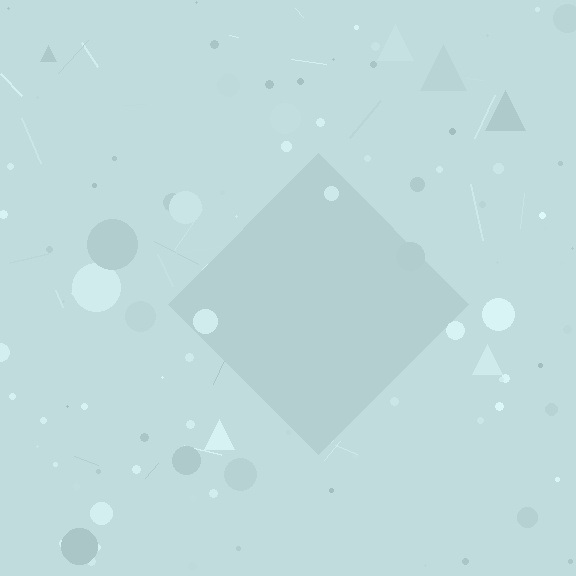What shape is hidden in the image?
A diamond is hidden in the image.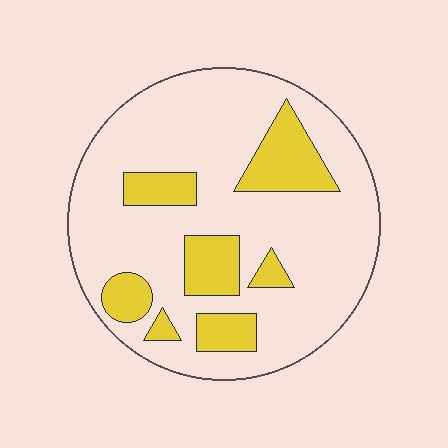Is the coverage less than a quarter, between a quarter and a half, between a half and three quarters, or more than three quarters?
Less than a quarter.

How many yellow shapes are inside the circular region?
7.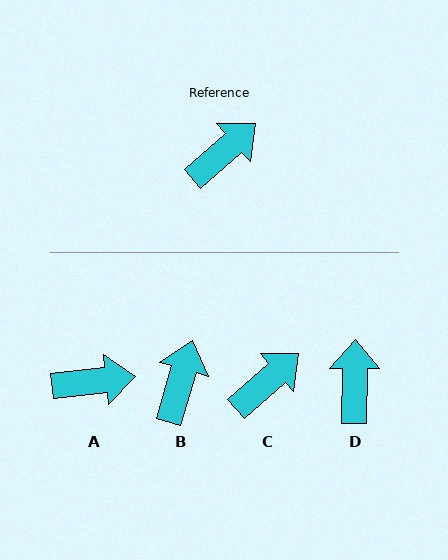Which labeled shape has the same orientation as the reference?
C.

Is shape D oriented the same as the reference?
No, it is off by about 48 degrees.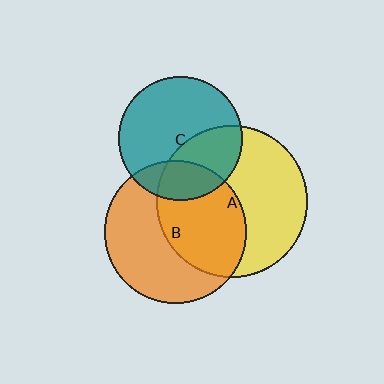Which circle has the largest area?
Circle A (yellow).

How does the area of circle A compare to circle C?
Approximately 1.5 times.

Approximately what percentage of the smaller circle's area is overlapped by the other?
Approximately 50%.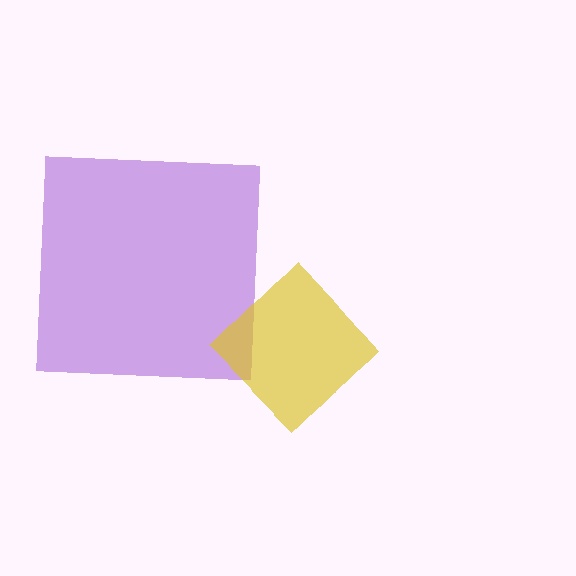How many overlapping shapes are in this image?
There are 2 overlapping shapes in the image.